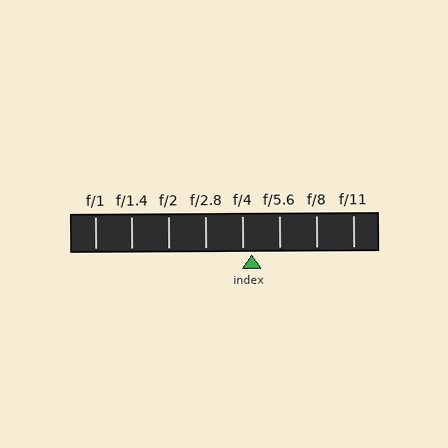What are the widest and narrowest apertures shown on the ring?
The widest aperture shown is f/1 and the narrowest is f/11.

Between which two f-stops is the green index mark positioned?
The index mark is between f/4 and f/5.6.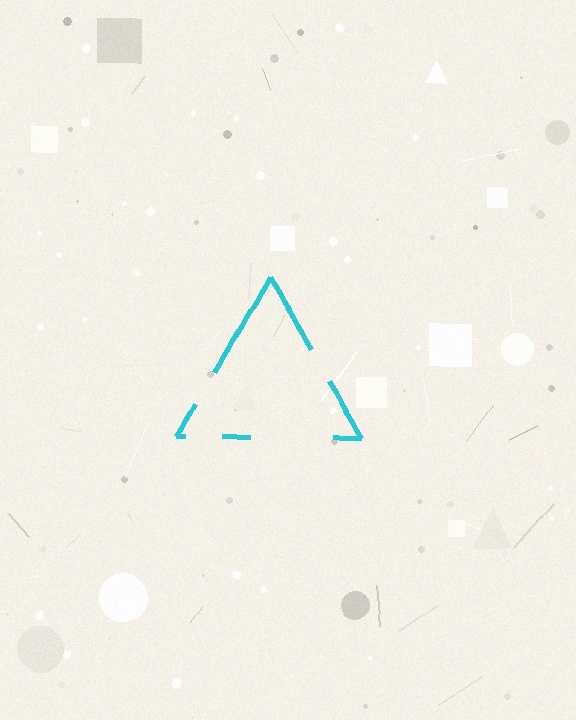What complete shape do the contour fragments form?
The contour fragments form a triangle.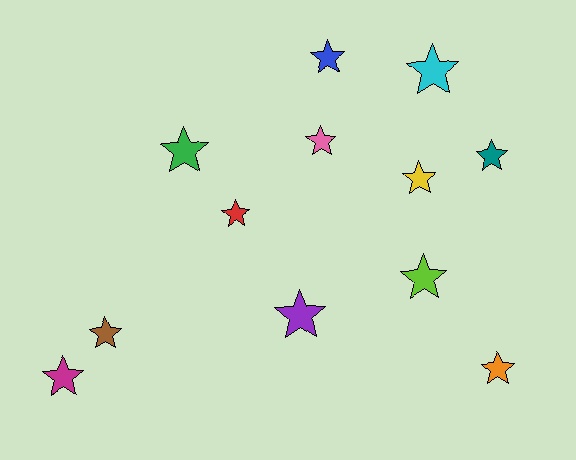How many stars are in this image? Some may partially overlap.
There are 12 stars.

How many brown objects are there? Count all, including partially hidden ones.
There is 1 brown object.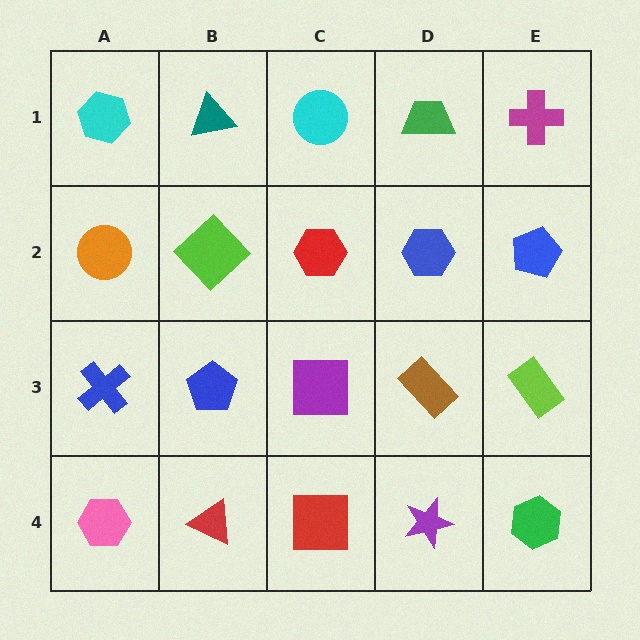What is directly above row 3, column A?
An orange circle.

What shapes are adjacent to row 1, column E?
A blue pentagon (row 2, column E), a green trapezoid (row 1, column D).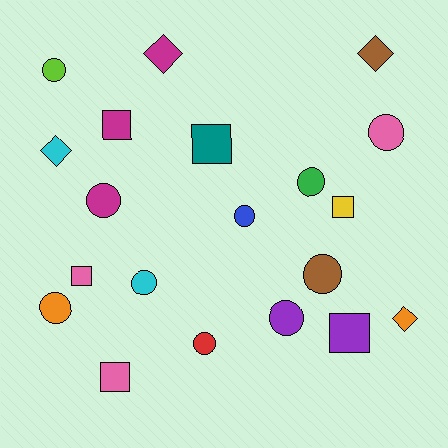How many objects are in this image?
There are 20 objects.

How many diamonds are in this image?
There are 4 diamonds.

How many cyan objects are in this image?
There are 2 cyan objects.